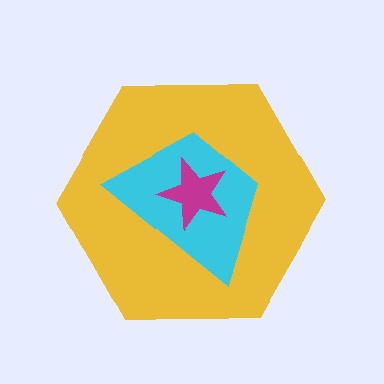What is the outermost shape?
The yellow hexagon.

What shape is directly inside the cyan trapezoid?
The magenta star.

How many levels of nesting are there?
3.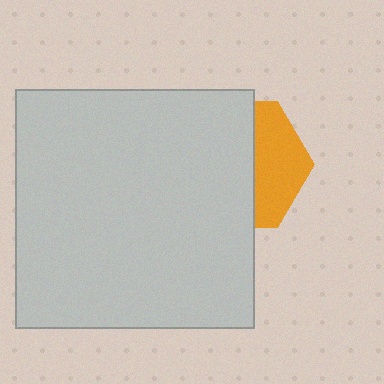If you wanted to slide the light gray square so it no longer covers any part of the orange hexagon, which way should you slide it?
Slide it left — that is the most direct way to separate the two shapes.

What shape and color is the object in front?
The object in front is a light gray square.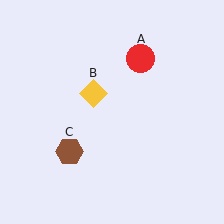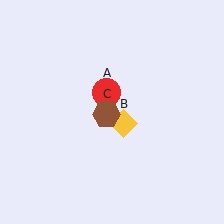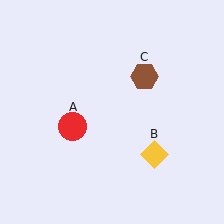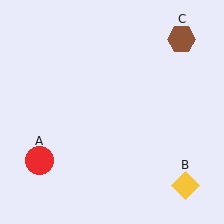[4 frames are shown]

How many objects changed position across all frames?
3 objects changed position: red circle (object A), yellow diamond (object B), brown hexagon (object C).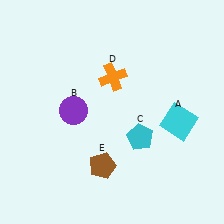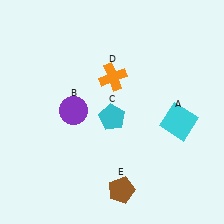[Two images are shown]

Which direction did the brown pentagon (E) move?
The brown pentagon (E) moved down.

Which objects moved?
The objects that moved are: the cyan pentagon (C), the brown pentagon (E).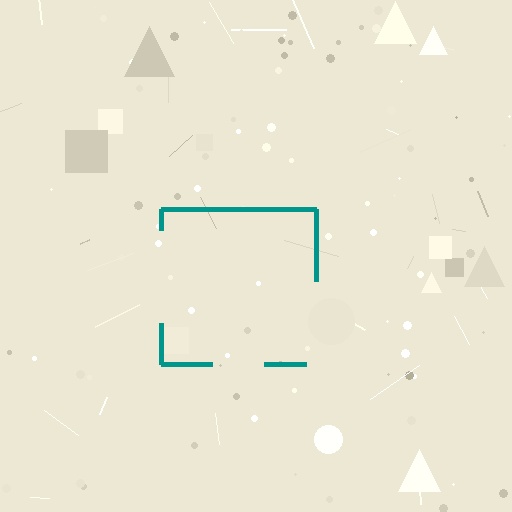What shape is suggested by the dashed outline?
The dashed outline suggests a square.